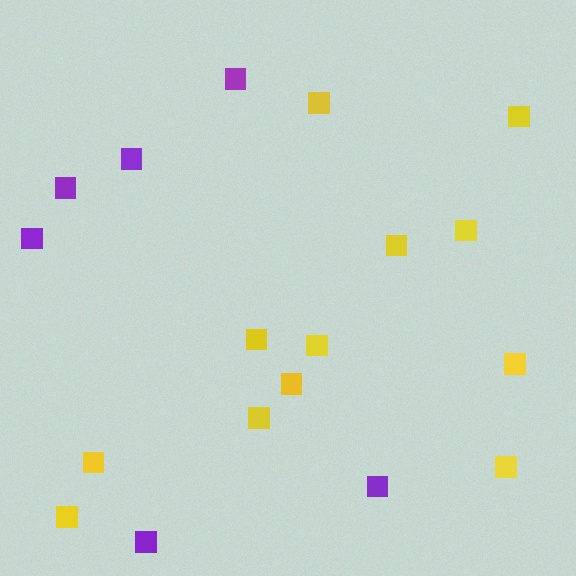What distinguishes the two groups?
There are 2 groups: one group of purple squares (6) and one group of yellow squares (12).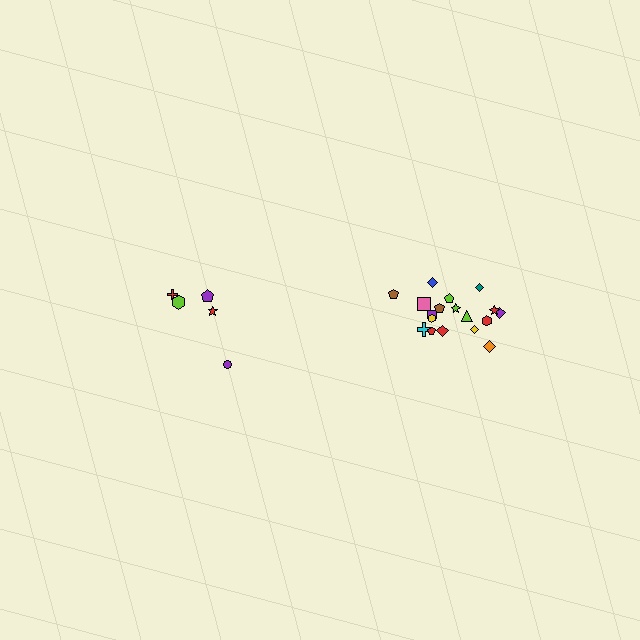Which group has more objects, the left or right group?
The right group.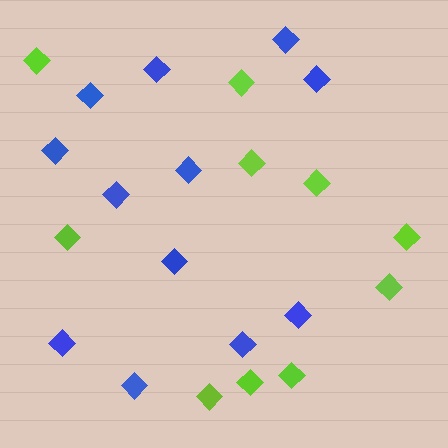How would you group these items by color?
There are 2 groups: one group of blue diamonds (12) and one group of lime diamonds (10).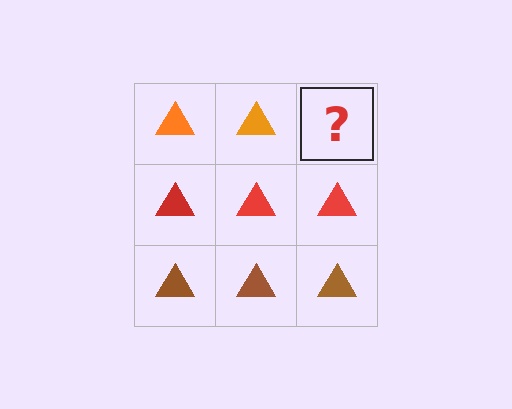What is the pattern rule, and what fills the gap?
The rule is that each row has a consistent color. The gap should be filled with an orange triangle.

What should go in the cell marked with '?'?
The missing cell should contain an orange triangle.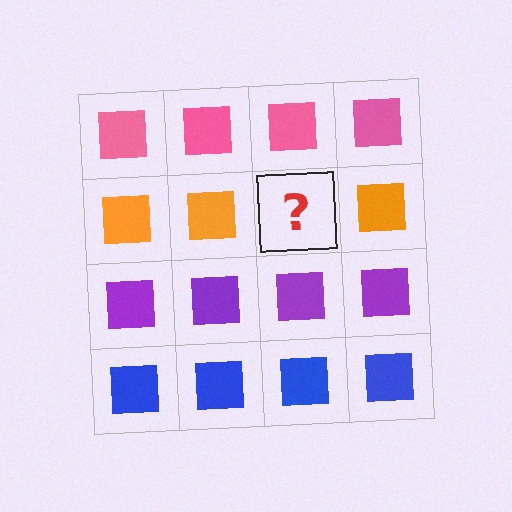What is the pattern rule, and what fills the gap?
The rule is that each row has a consistent color. The gap should be filled with an orange square.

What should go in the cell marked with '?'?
The missing cell should contain an orange square.